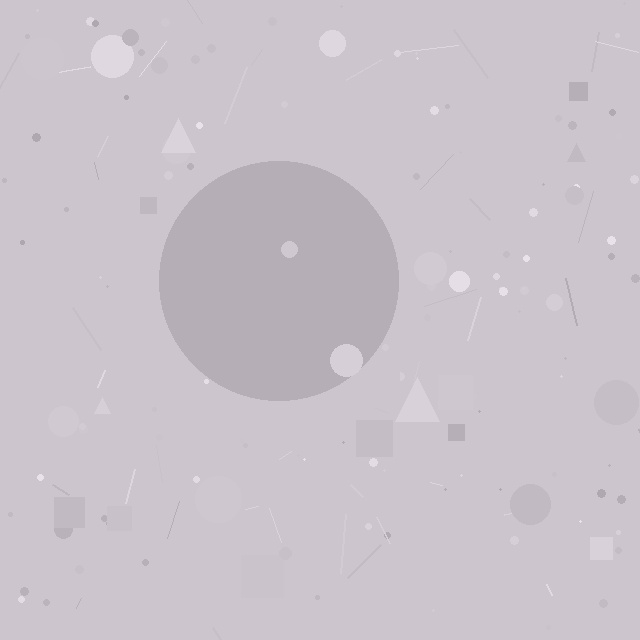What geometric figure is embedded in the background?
A circle is embedded in the background.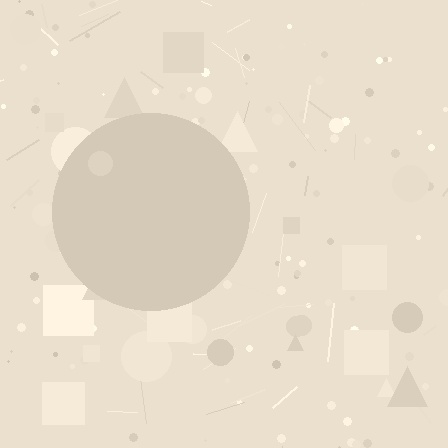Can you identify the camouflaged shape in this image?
The camouflaged shape is a circle.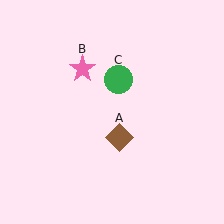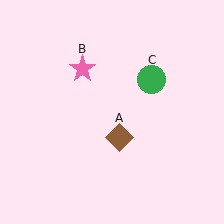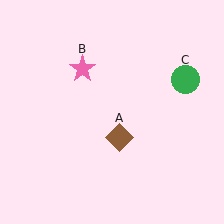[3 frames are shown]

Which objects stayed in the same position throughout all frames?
Brown diamond (object A) and pink star (object B) remained stationary.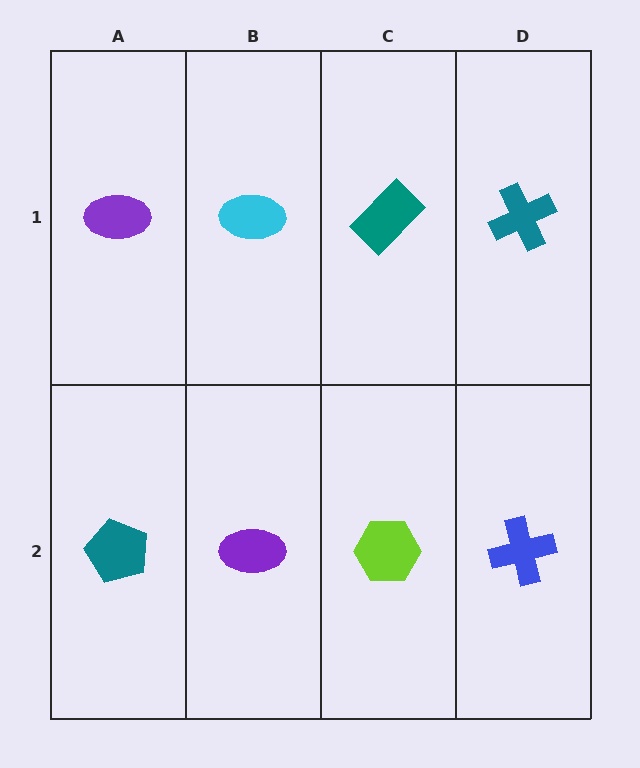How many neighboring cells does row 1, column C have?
3.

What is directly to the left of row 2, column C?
A purple ellipse.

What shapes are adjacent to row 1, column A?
A teal pentagon (row 2, column A), a cyan ellipse (row 1, column B).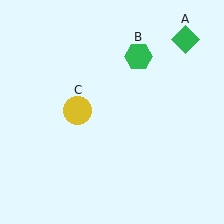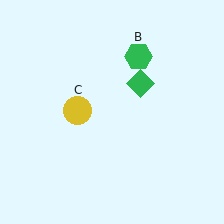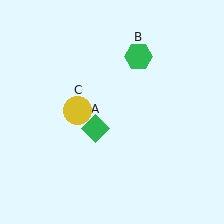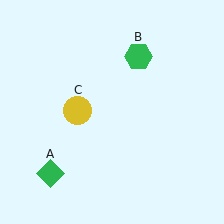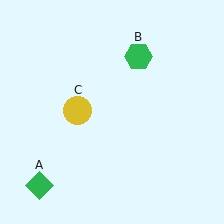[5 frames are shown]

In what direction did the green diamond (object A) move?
The green diamond (object A) moved down and to the left.